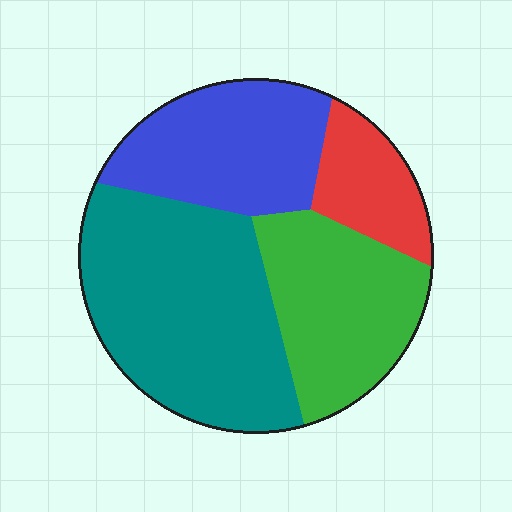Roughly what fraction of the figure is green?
Green takes up about one quarter (1/4) of the figure.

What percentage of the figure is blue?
Blue takes up about one quarter (1/4) of the figure.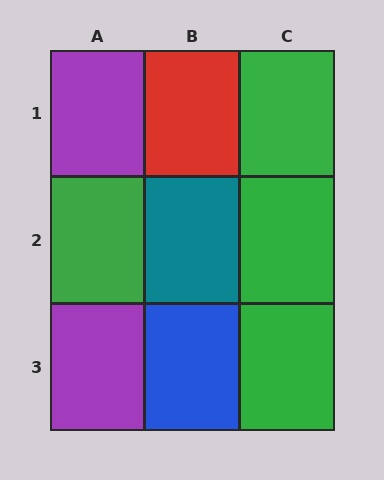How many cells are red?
1 cell is red.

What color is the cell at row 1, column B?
Red.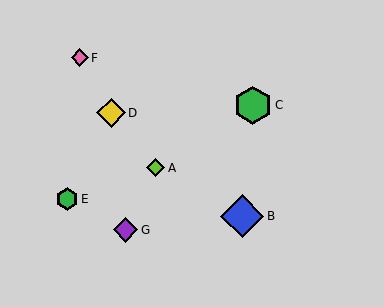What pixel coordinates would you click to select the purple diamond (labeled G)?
Click at (126, 230) to select the purple diamond G.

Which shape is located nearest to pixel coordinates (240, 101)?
The green hexagon (labeled C) at (253, 105) is nearest to that location.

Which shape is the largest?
The blue diamond (labeled B) is the largest.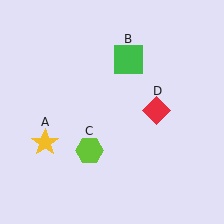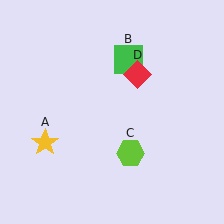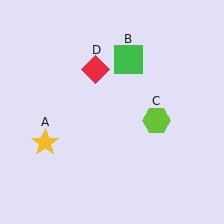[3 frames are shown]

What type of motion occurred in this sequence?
The lime hexagon (object C), red diamond (object D) rotated counterclockwise around the center of the scene.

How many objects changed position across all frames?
2 objects changed position: lime hexagon (object C), red diamond (object D).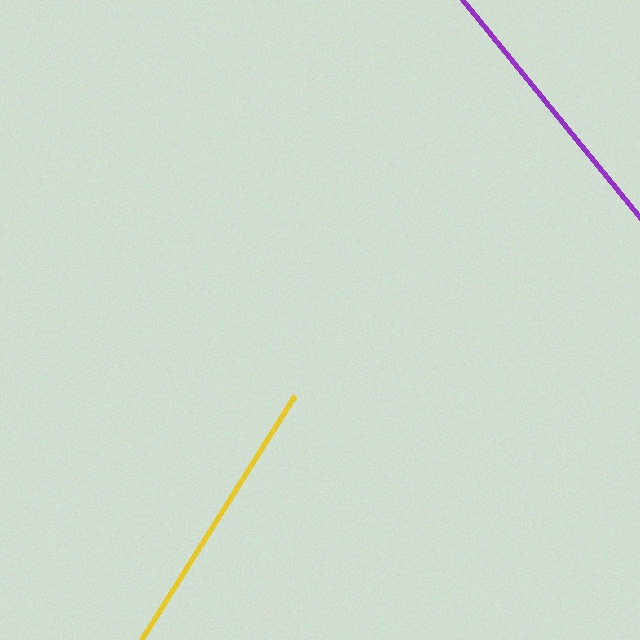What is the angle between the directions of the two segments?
Approximately 71 degrees.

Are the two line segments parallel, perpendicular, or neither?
Neither parallel nor perpendicular — they differ by about 71°.